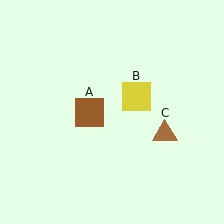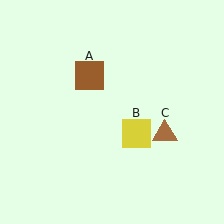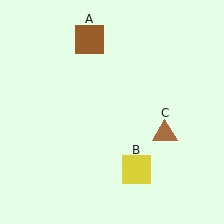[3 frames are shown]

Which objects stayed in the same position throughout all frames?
Brown triangle (object C) remained stationary.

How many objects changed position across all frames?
2 objects changed position: brown square (object A), yellow square (object B).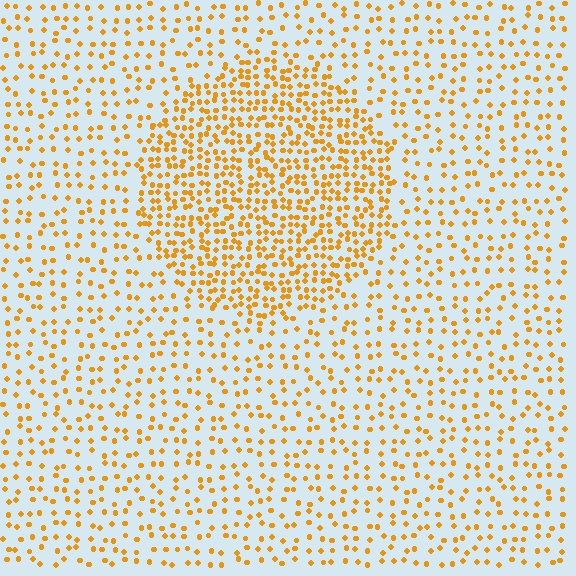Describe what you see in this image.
The image contains small orange elements arranged at two different densities. A circle-shaped region is visible where the elements are more densely packed than the surrounding area.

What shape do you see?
I see a circle.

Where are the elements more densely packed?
The elements are more densely packed inside the circle boundary.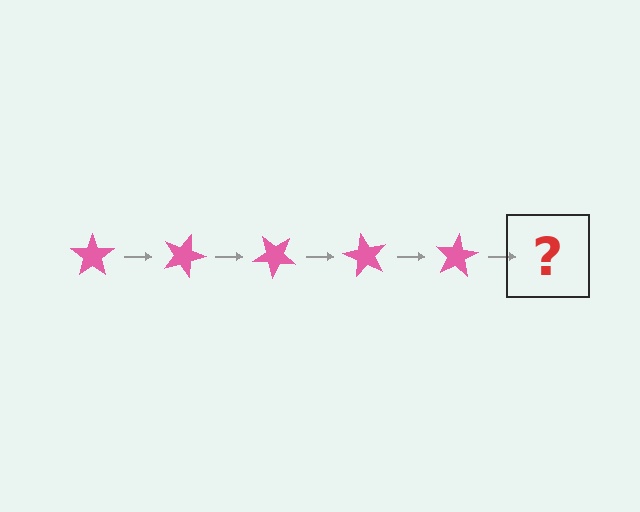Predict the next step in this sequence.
The next step is a pink star rotated 100 degrees.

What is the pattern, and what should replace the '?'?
The pattern is that the star rotates 20 degrees each step. The '?' should be a pink star rotated 100 degrees.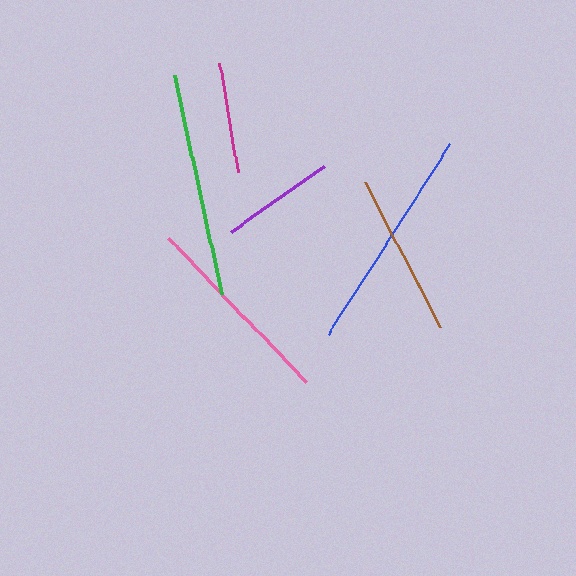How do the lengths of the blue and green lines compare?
The blue and green lines are approximately the same length.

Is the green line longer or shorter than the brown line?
The green line is longer than the brown line.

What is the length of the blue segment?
The blue segment is approximately 226 pixels long.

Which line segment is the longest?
The blue line is the longest at approximately 226 pixels.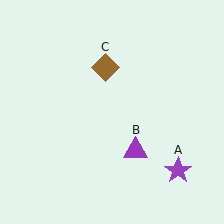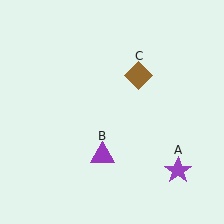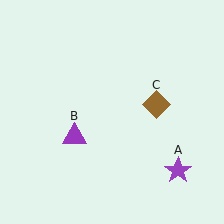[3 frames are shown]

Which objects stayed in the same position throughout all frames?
Purple star (object A) remained stationary.